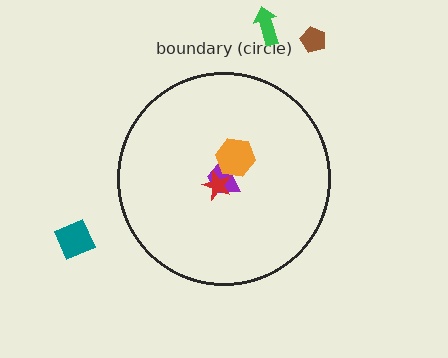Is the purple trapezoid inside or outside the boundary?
Inside.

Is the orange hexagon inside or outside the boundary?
Inside.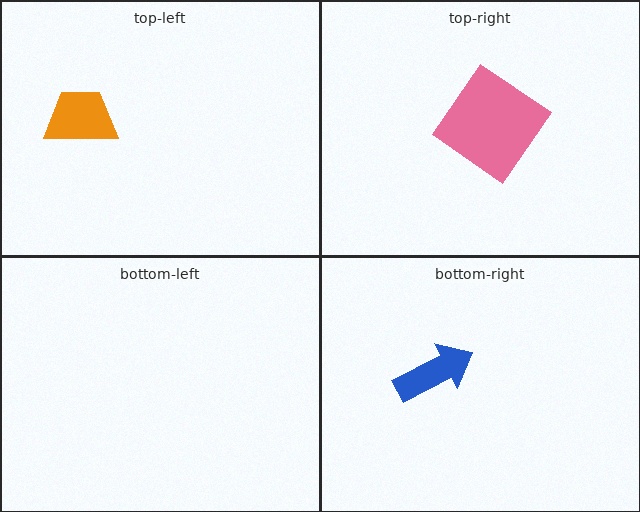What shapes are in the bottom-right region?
The blue arrow.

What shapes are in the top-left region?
The orange trapezoid.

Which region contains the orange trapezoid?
The top-left region.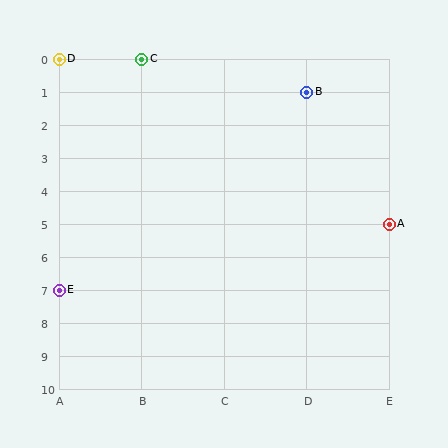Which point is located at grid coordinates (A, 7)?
Point E is at (A, 7).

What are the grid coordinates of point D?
Point D is at grid coordinates (A, 0).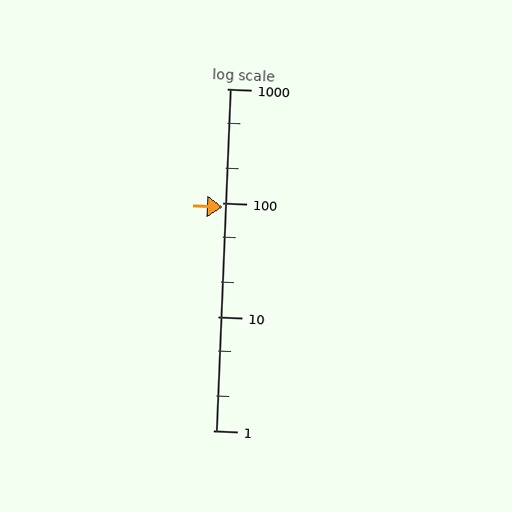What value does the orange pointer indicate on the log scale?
The pointer indicates approximately 92.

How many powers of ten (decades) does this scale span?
The scale spans 3 decades, from 1 to 1000.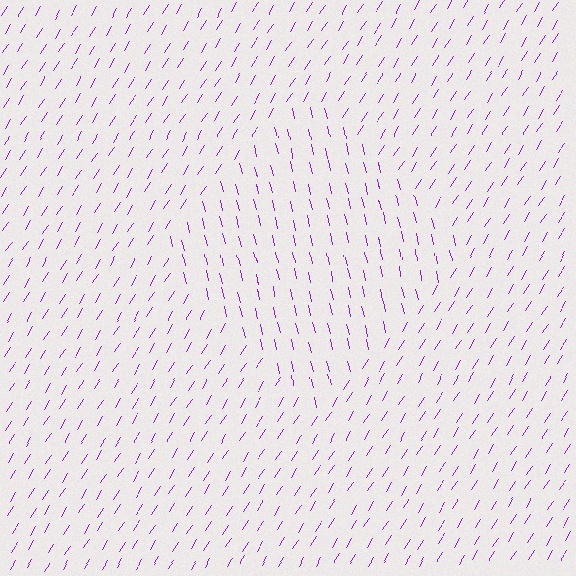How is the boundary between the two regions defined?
The boundary is defined purely by a change in line orientation (approximately 45 degrees difference). All lines are the same color and thickness.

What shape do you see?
I see a diamond.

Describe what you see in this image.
The image is filled with small purple line segments. A diamond region in the image has lines oriented differently from the surrounding lines, creating a visible texture boundary.